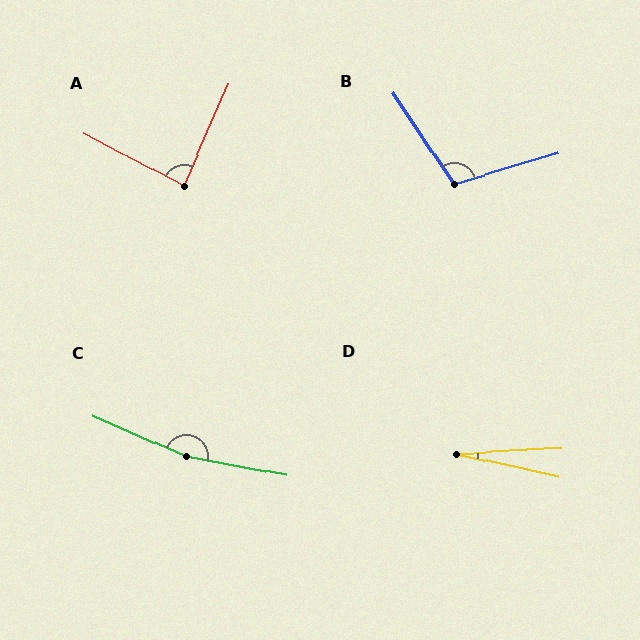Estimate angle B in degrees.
Approximately 107 degrees.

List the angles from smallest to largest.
D (16°), A (86°), B (107°), C (167°).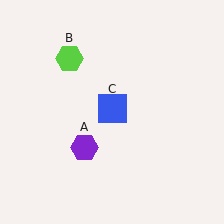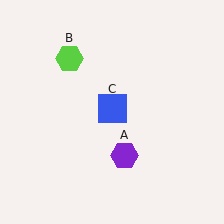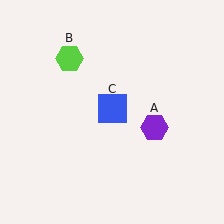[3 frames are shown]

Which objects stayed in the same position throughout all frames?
Lime hexagon (object B) and blue square (object C) remained stationary.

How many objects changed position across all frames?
1 object changed position: purple hexagon (object A).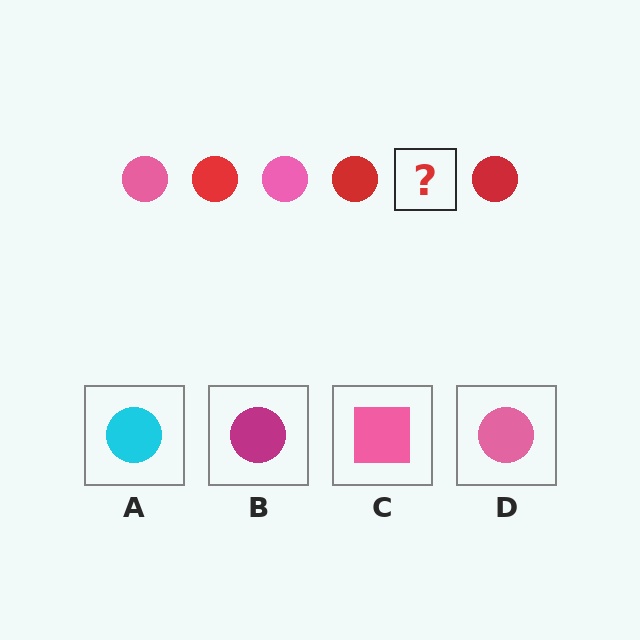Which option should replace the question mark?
Option D.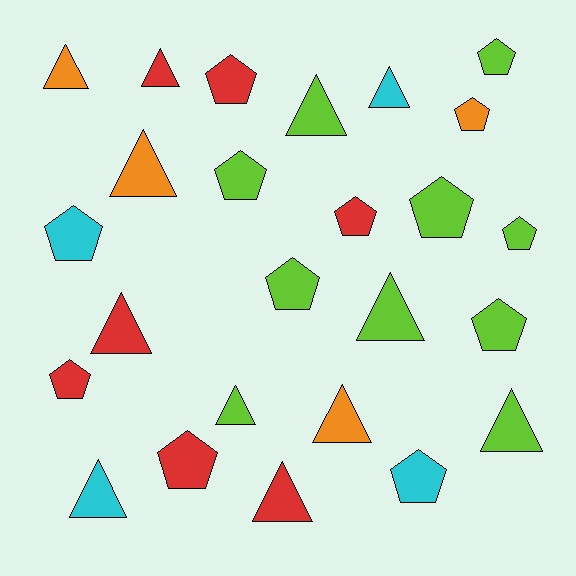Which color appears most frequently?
Lime, with 10 objects.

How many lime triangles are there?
There are 4 lime triangles.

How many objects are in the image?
There are 25 objects.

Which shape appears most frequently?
Pentagon, with 13 objects.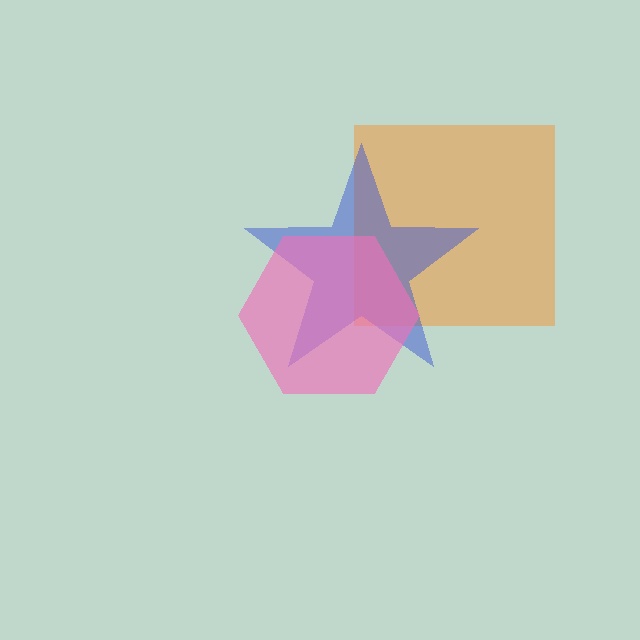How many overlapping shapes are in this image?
There are 3 overlapping shapes in the image.